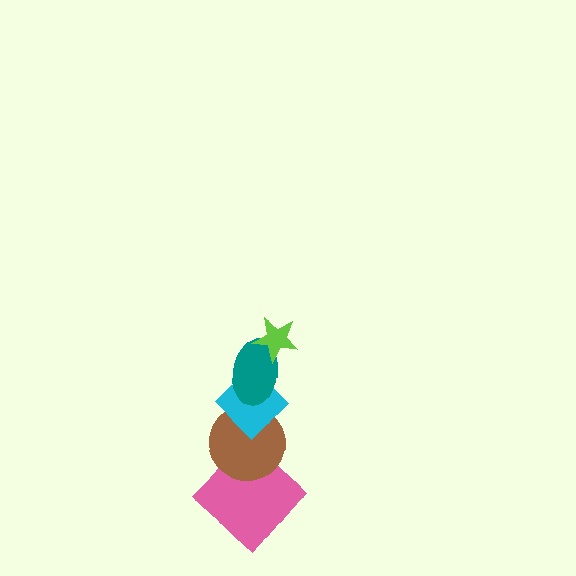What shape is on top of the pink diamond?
The brown circle is on top of the pink diamond.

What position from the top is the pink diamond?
The pink diamond is 5th from the top.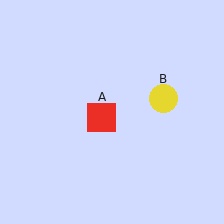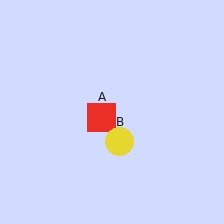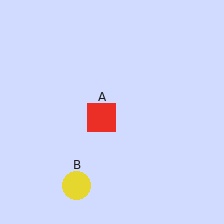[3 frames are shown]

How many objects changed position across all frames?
1 object changed position: yellow circle (object B).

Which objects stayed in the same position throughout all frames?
Red square (object A) remained stationary.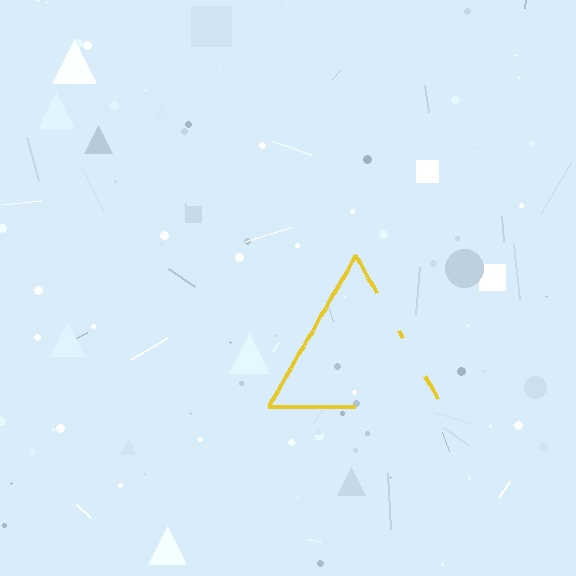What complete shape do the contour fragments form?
The contour fragments form a triangle.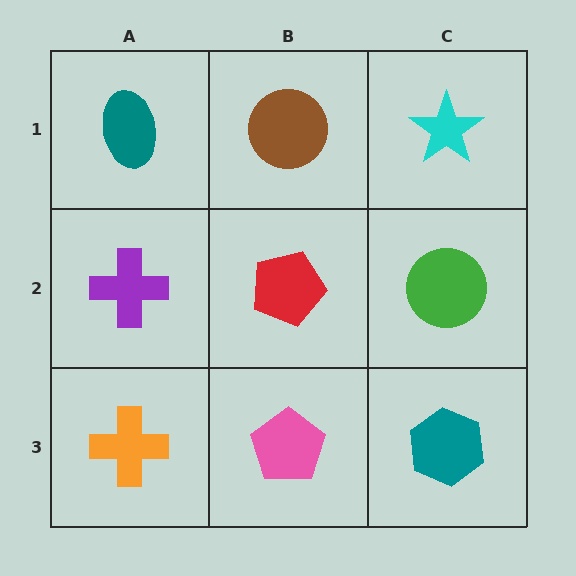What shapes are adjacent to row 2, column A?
A teal ellipse (row 1, column A), an orange cross (row 3, column A), a red pentagon (row 2, column B).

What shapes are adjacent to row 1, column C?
A green circle (row 2, column C), a brown circle (row 1, column B).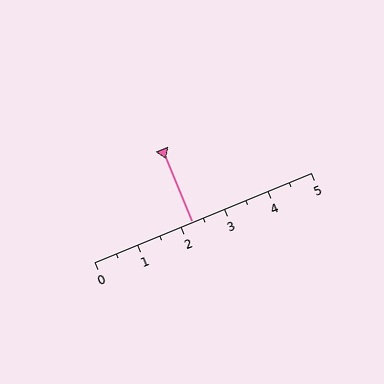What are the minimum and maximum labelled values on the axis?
The axis runs from 0 to 5.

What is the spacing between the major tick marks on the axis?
The major ticks are spaced 1 apart.